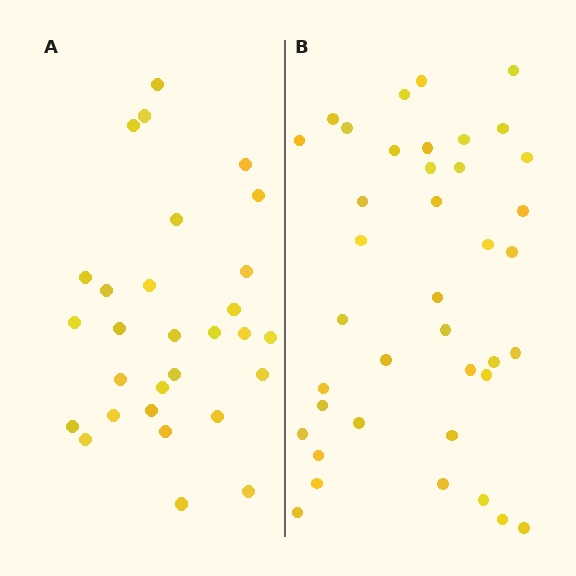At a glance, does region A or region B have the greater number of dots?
Region B (the right region) has more dots.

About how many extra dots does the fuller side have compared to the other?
Region B has roughly 10 or so more dots than region A.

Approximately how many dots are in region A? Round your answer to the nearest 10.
About 30 dots. (The exact count is 29, which rounds to 30.)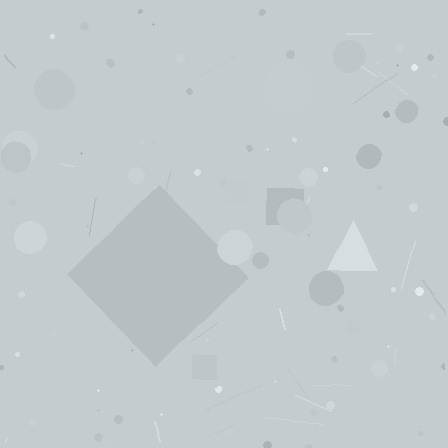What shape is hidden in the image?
A diamond is hidden in the image.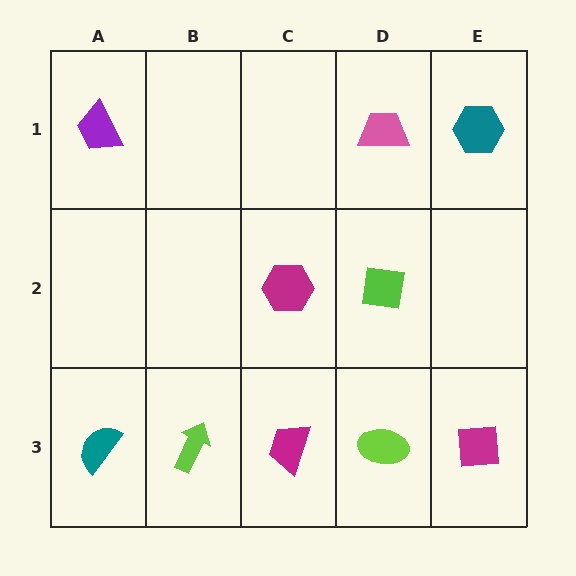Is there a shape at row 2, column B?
No, that cell is empty.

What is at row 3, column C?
A magenta trapezoid.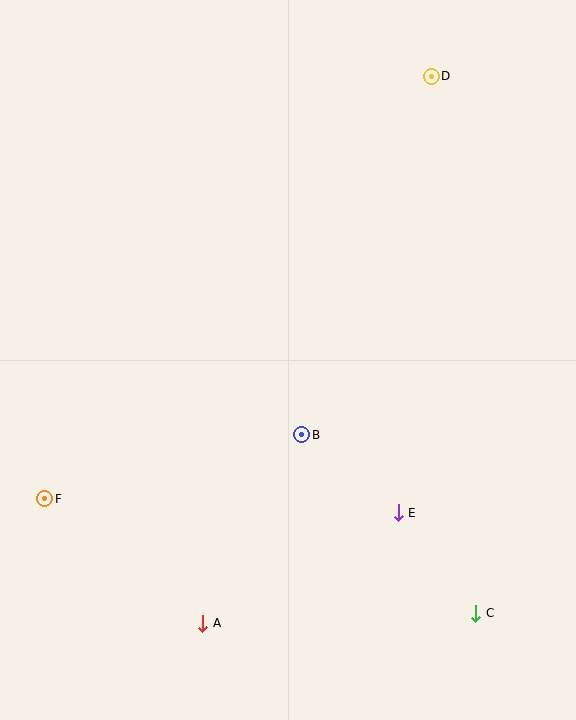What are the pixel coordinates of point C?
Point C is at (476, 613).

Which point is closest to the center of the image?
Point B at (302, 435) is closest to the center.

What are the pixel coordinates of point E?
Point E is at (398, 513).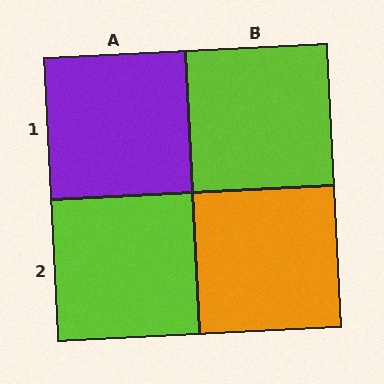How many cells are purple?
1 cell is purple.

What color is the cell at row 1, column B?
Lime.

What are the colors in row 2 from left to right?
Lime, orange.